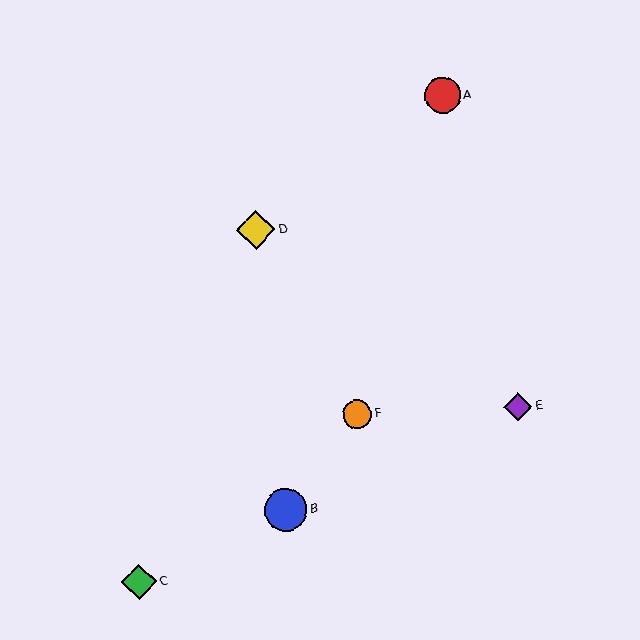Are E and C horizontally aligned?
No, E is at y≈407 and C is at y≈582.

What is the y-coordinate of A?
Object A is at y≈95.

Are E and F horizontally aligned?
Yes, both are at y≈407.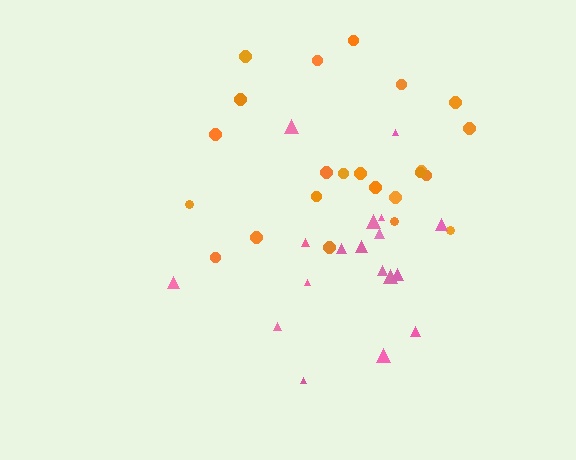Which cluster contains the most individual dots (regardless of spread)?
Orange (23).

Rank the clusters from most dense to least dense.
pink, orange.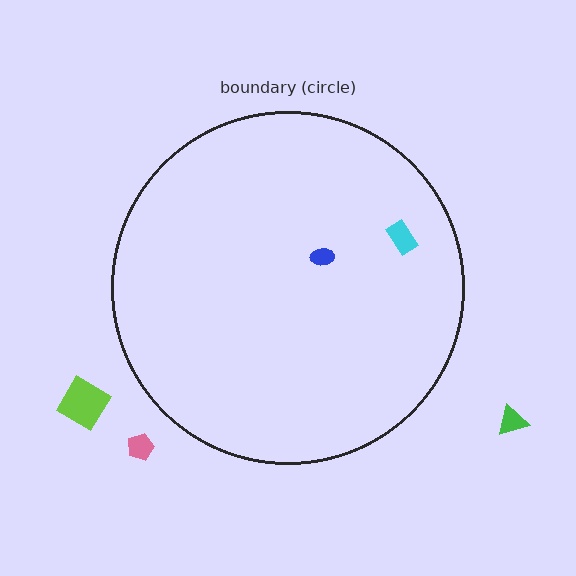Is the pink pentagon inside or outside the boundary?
Outside.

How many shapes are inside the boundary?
2 inside, 3 outside.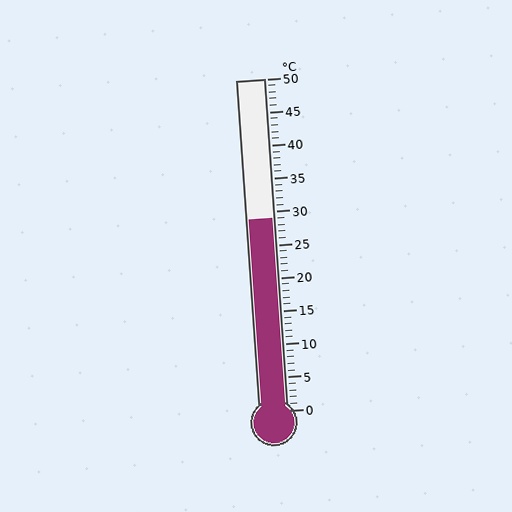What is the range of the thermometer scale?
The thermometer scale ranges from 0°C to 50°C.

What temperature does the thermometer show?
The thermometer shows approximately 29°C.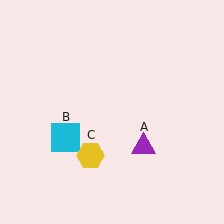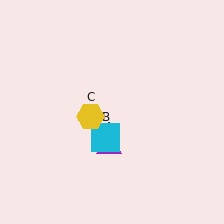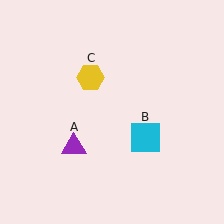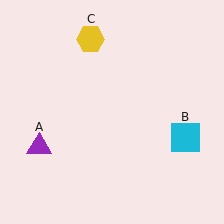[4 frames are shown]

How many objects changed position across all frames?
3 objects changed position: purple triangle (object A), cyan square (object B), yellow hexagon (object C).